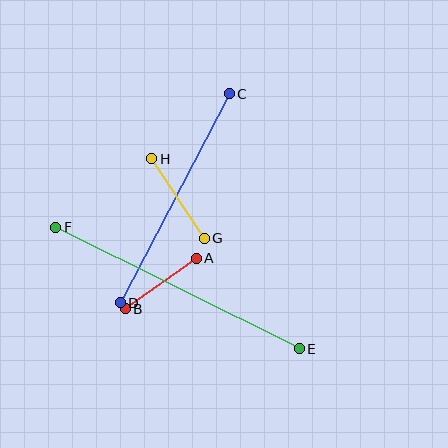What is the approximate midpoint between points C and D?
The midpoint is at approximately (175, 198) pixels.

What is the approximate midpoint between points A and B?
The midpoint is at approximately (161, 283) pixels.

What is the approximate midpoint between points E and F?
The midpoint is at approximately (177, 288) pixels.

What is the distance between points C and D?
The distance is approximately 236 pixels.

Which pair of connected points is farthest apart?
Points E and F are farthest apart.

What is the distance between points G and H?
The distance is approximately 95 pixels.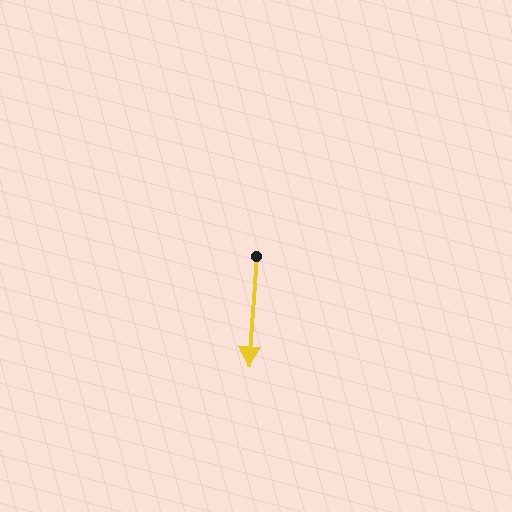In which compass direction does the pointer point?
South.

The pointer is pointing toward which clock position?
Roughly 6 o'clock.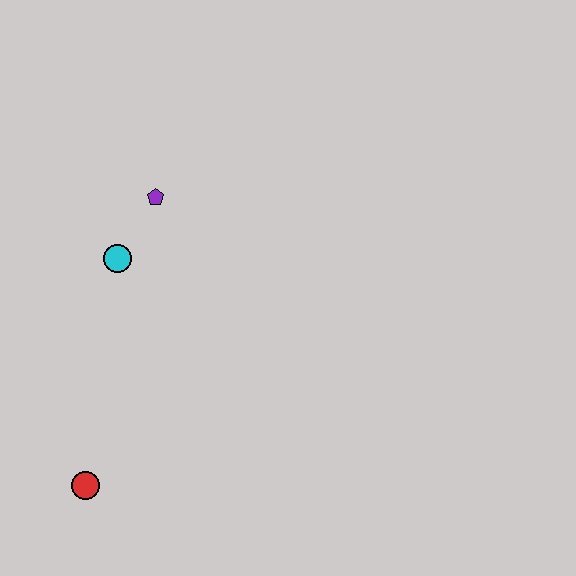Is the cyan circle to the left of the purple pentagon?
Yes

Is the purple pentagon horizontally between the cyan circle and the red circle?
No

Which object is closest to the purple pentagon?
The cyan circle is closest to the purple pentagon.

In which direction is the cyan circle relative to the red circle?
The cyan circle is above the red circle.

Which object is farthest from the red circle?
The purple pentagon is farthest from the red circle.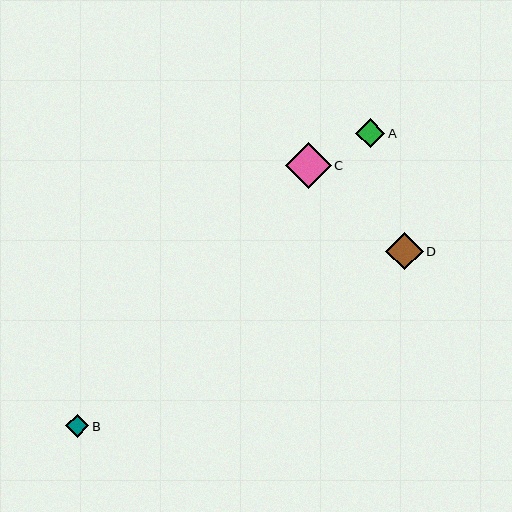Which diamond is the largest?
Diamond C is the largest with a size of approximately 45 pixels.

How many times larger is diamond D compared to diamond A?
Diamond D is approximately 1.3 times the size of diamond A.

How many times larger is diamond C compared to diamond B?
Diamond C is approximately 2.0 times the size of diamond B.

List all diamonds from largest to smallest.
From largest to smallest: C, D, A, B.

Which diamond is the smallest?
Diamond B is the smallest with a size of approximately 23 pixels.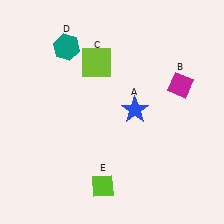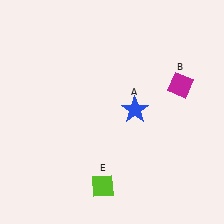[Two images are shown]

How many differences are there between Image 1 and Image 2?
There are 2 differences between the two images.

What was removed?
The teal hexagon (D), the lime square (C) were removed in Image 2.